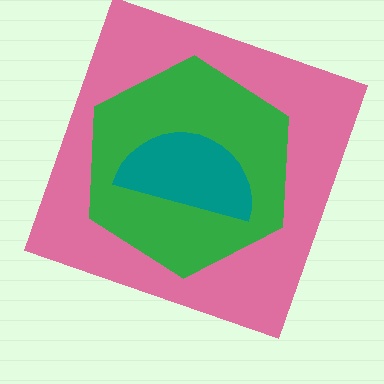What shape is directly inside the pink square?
The green hexagon.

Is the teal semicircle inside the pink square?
Yes.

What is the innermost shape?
The teal semicircle.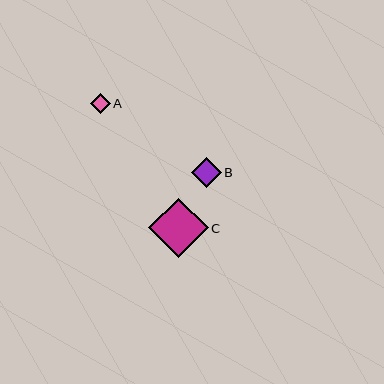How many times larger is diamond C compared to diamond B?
Diamond C is approximately 2.0 times the size of diamond B.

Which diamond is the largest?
Diamond C is the largest with a size of approximately 59 pixels.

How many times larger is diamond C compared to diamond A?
Diamond C is approximately 3.0 times the size of diamond A.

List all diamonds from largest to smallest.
From largest to smallest: C, B, A.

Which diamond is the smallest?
Diamond A is the smallest with a size of approximately 20 pixels.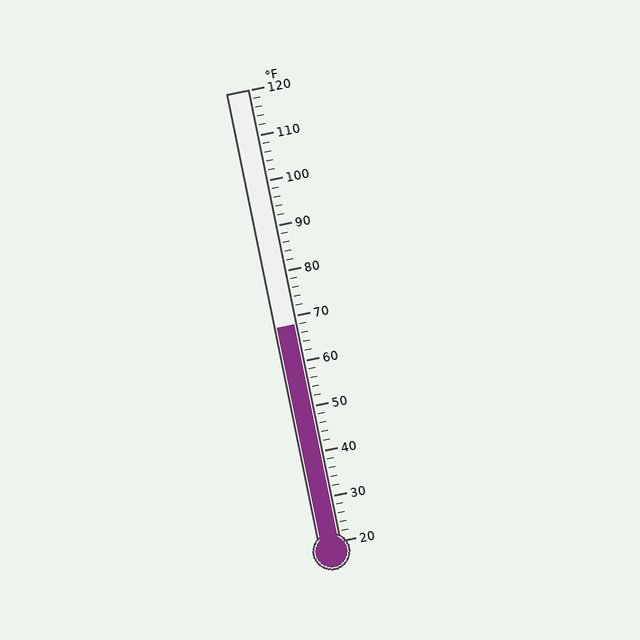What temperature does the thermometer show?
The thermometer shows approximately 68°F.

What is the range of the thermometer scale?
The thermometer scale ranges from 20°F to 120°F.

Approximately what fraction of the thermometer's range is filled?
The thermometer is filled to approximately 50% of its range.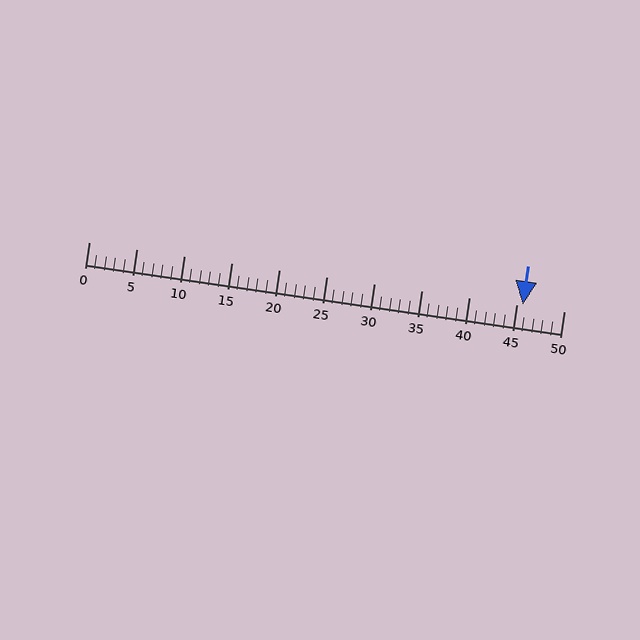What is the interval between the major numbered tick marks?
The major tick marks are spaced 5 units apart.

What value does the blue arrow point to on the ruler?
The blue arrow points to approximately 46.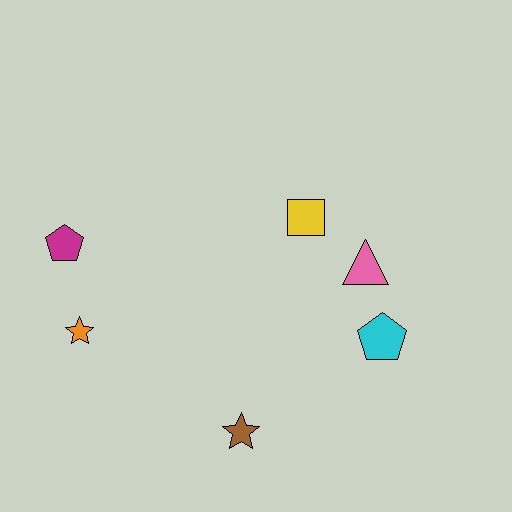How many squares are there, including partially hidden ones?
There is 1 square.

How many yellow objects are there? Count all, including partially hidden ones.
There is 1 yellow object.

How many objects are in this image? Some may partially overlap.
There are 6 objects.